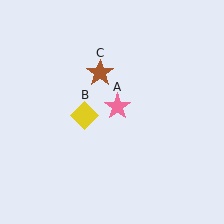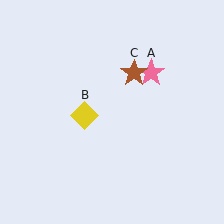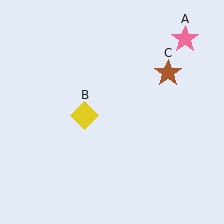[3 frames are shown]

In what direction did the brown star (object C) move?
The brown star (object C) moved right.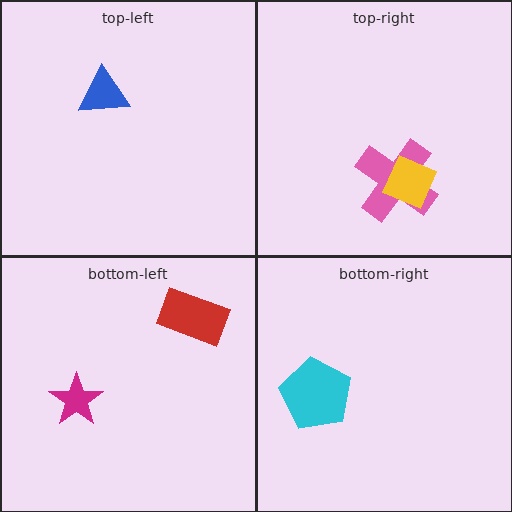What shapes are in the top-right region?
The pink cross, the yellow diamond.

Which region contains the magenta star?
The bottom-left region.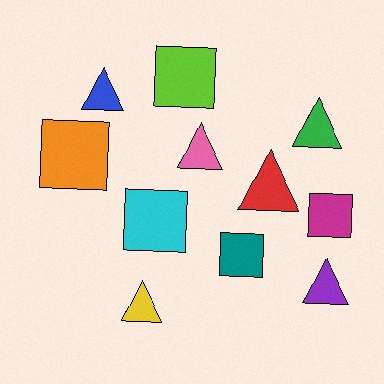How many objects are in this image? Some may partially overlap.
There are 11 objects.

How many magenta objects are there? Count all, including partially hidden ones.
There is 1 magenta object.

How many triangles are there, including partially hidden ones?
There are 6 triangles.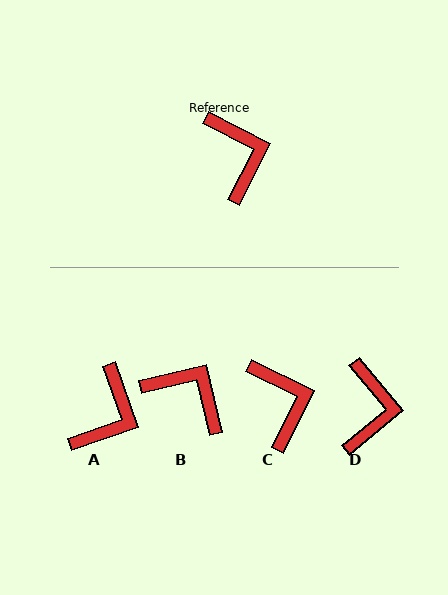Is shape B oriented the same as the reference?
No, it is off by about 39 degrees.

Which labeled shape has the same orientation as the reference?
C.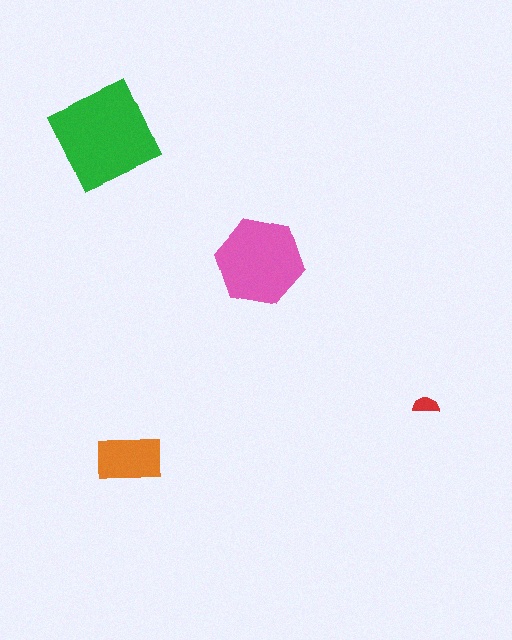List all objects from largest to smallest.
The green square, the pink hexagon, the orange rectangle, the red semicircle.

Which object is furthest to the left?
The green square is leftmost.